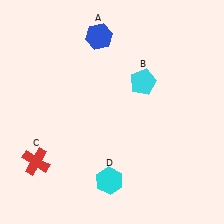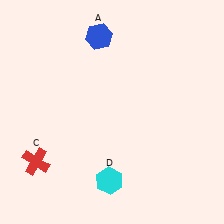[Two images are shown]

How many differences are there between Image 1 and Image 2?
There is 1 difference between the two images.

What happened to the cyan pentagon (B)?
The cyan pentagon (B) was removed in Image 2. It was in the top-right area of Image 1.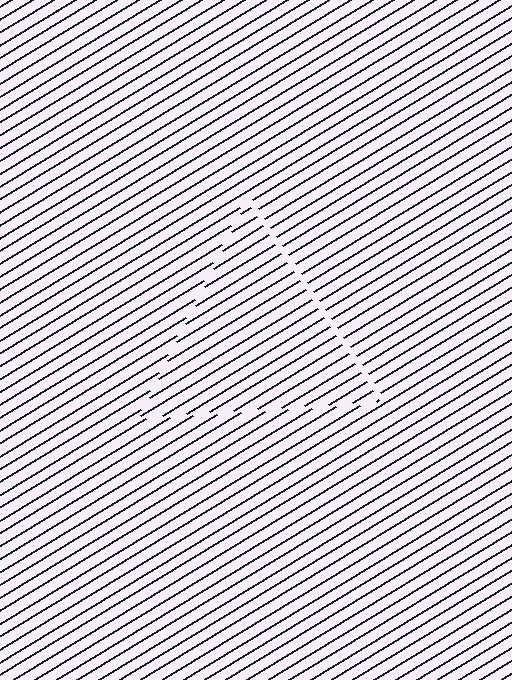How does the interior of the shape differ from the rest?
The interior of the shape contains the same grating, shifted by half a period — the contour is defined by the phase discontinuity where line-ends from the inner and outer gratings abut.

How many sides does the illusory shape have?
3 sides — the line-ends trace a triangle.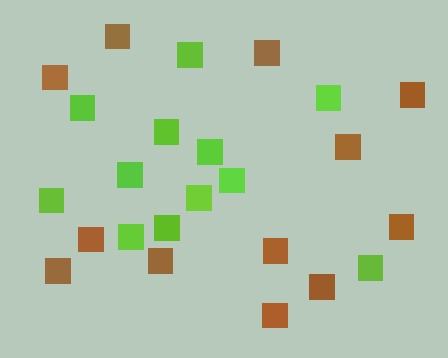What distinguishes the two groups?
There are 2 groups: one group of brown squares (12) and one group of lime squares (12).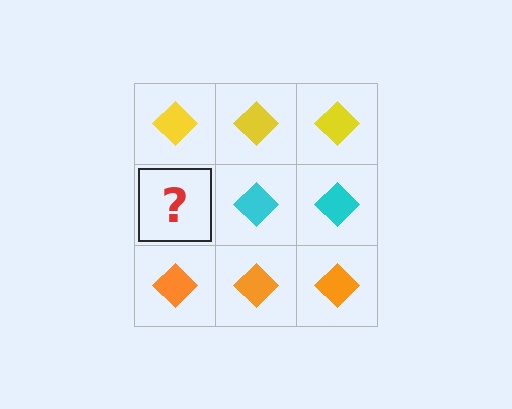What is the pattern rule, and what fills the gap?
The rule is that each row has a consistent color. The gap should be filled with a cyan diamond.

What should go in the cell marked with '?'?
The missing cell should contain a cyan diamond.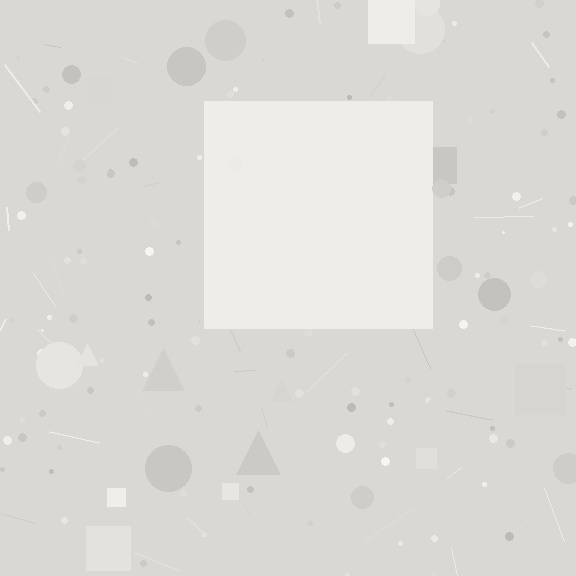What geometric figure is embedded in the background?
A square is embedded in the background.